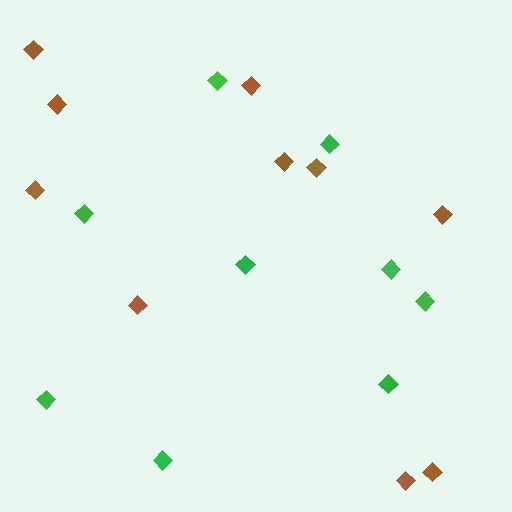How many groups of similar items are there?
There are 2 groups: one group of green diamonds (9) and one group of brown diamonds (10).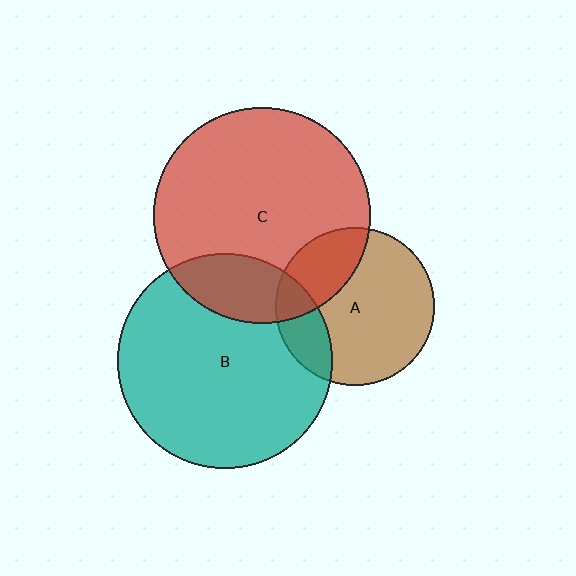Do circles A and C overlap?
Yes.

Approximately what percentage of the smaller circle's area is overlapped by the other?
Approximately 25%.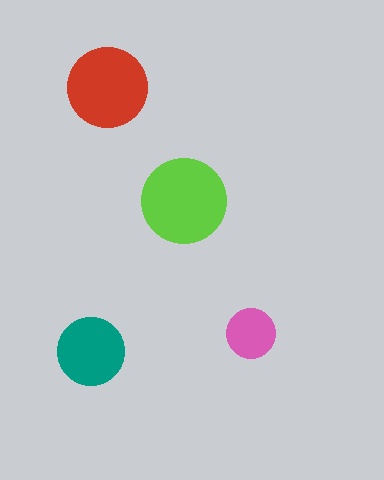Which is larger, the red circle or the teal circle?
The red one.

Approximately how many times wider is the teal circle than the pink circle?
About 1.5 times wider.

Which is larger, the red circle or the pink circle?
The red one.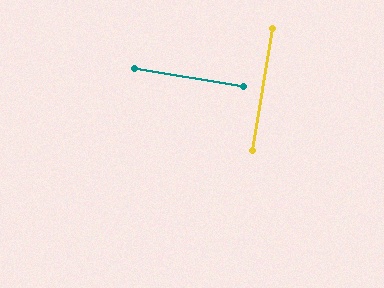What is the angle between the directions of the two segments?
Approximately 90 degrees.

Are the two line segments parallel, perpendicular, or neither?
Perpendicular — they meet at approximately 90°.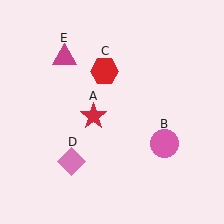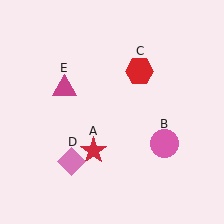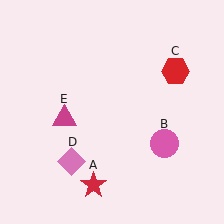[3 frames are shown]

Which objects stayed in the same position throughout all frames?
Pink circle (object B) and pink diamond (object D) remained stationary.